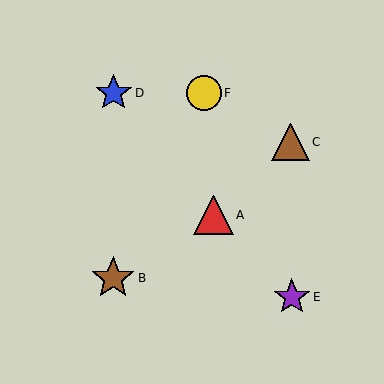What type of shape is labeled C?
Shape C is a brown triangle.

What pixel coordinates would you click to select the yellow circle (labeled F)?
Click at (204, 93) to select the yellow circle F.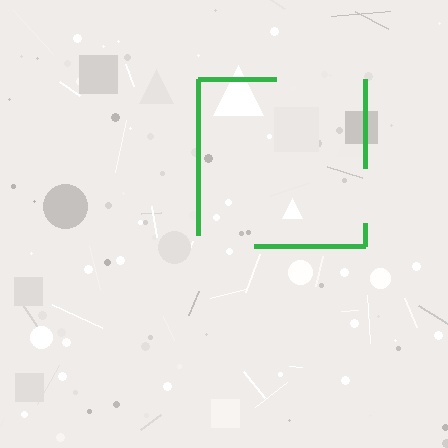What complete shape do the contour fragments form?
The contour fragments form a square.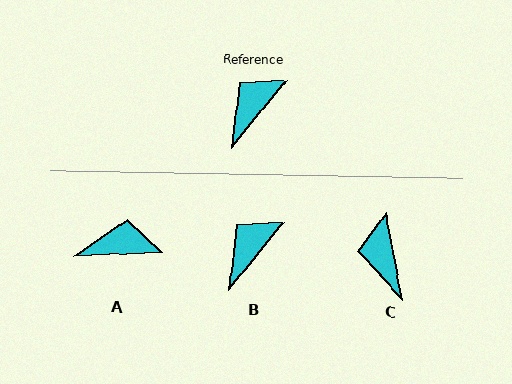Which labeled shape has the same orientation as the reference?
B.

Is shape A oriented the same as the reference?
No, it is off by about 48 degrees.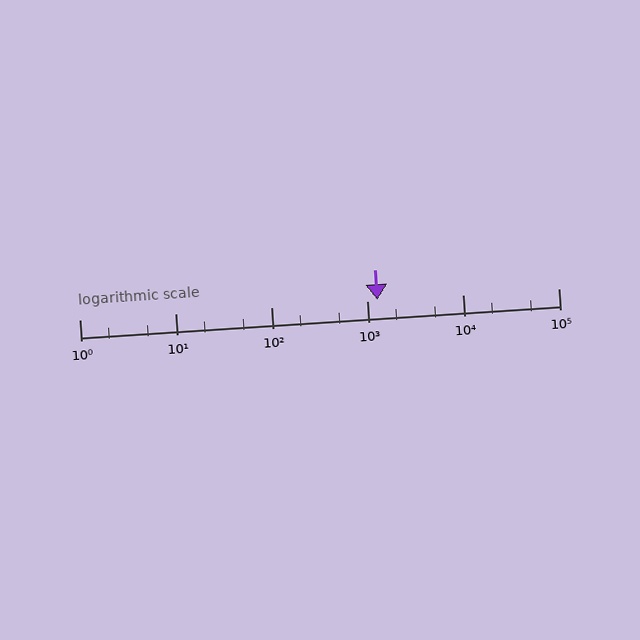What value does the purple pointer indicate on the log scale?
The pointer indicates approximately 1300.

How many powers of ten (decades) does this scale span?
The scale spans 5 decades, from 1 to 100000.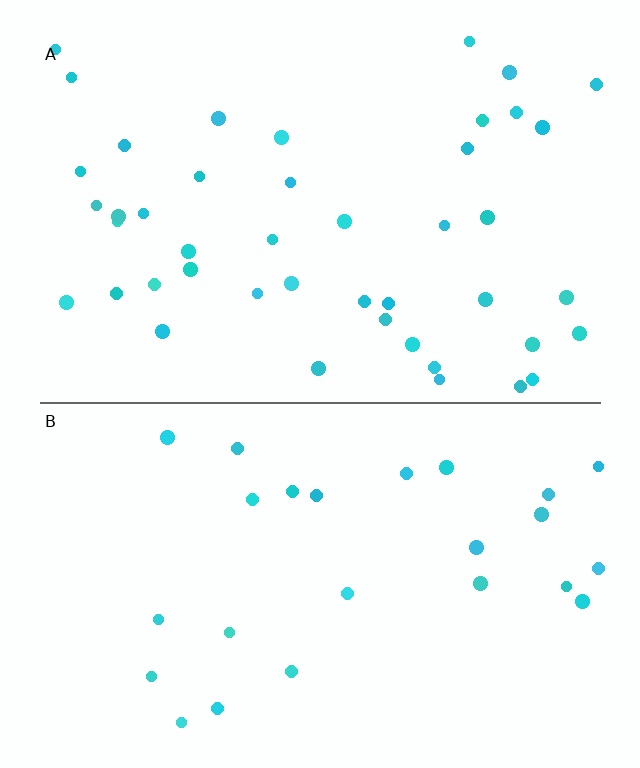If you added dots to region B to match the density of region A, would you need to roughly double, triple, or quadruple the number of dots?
Approximately double.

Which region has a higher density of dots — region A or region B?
A (the top).